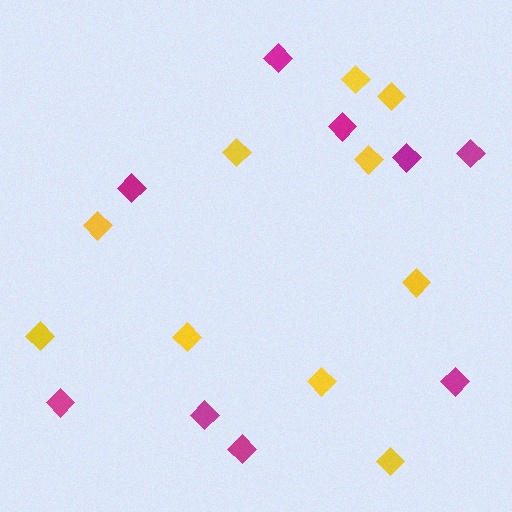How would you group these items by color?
There are 2 groups: one group of magenta diamonds (9) and one group of yellow diamonds (10).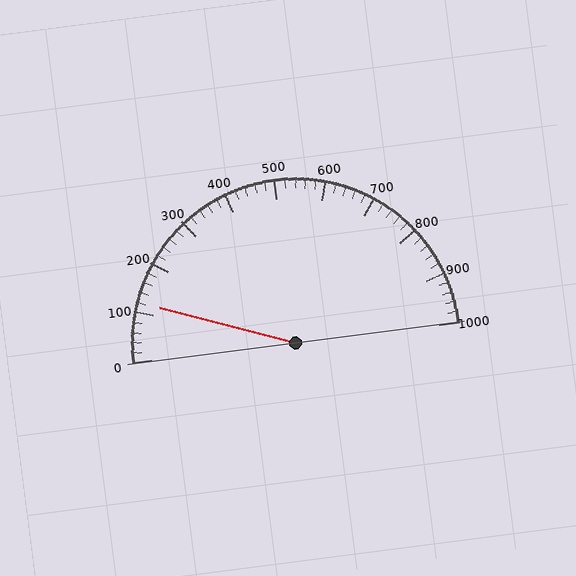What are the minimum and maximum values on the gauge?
The gauge ranges from 0 to 1000.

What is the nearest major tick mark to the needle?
The nearest major tick mark is 100.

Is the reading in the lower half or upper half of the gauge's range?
The reading is in the lower half of the range (0 to 1000).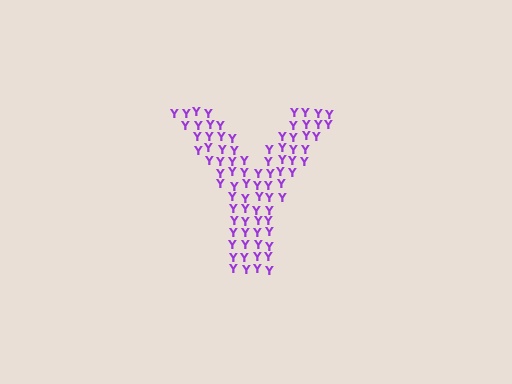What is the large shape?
The large shape is the letter Y.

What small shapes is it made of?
It is made of small letter Y's.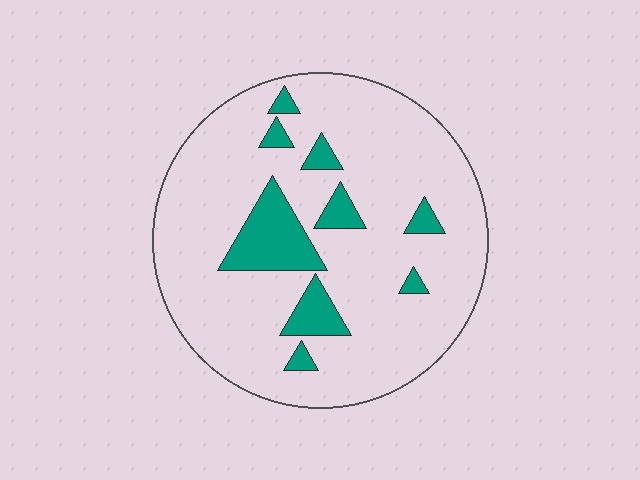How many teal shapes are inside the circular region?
9.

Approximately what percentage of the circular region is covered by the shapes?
Approximately 15%.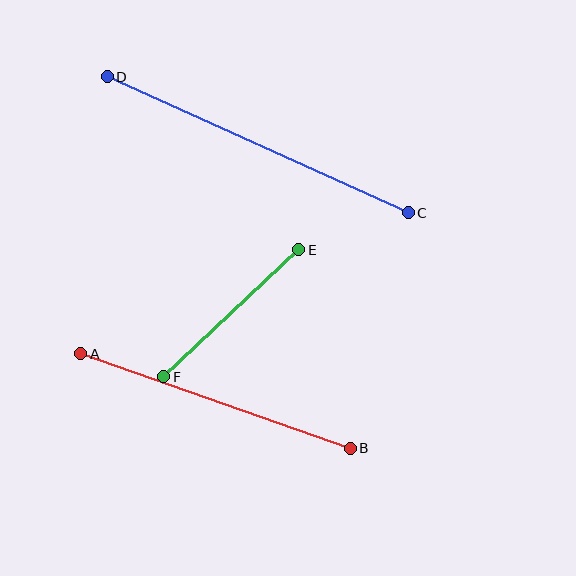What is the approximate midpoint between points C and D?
The midpoint is at approximately (258, 145) pixels.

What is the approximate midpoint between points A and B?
The midpoint is at approximately (215, 401) pixels.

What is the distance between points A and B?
The distance is approximately 286 pixels.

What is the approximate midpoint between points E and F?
The midpoint is at approximately (231, 313) pixels.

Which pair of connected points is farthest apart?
Points C and D are farthest apart.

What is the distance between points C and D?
The distance is approximately 331 pixels.